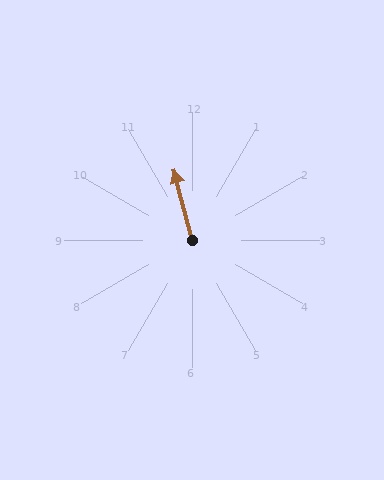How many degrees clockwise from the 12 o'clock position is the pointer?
Approximately 346 degrees.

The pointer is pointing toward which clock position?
Roughly 12 o'clock.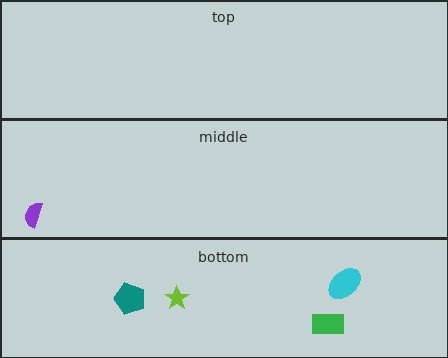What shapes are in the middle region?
The purple semicircle.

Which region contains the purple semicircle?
The middle region.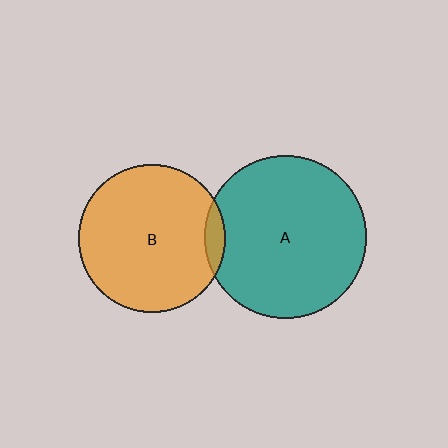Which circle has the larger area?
Circle A (teal).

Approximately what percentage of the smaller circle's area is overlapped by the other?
Approximately 5%.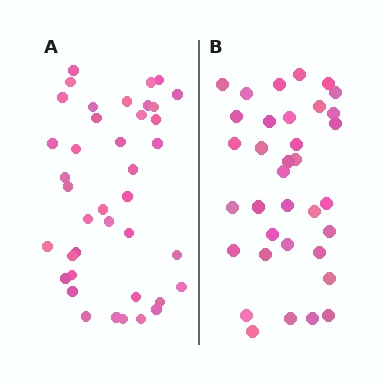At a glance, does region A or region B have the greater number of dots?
Region A (the left region) has more dots.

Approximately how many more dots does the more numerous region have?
Region A has about 5 more dots than region B.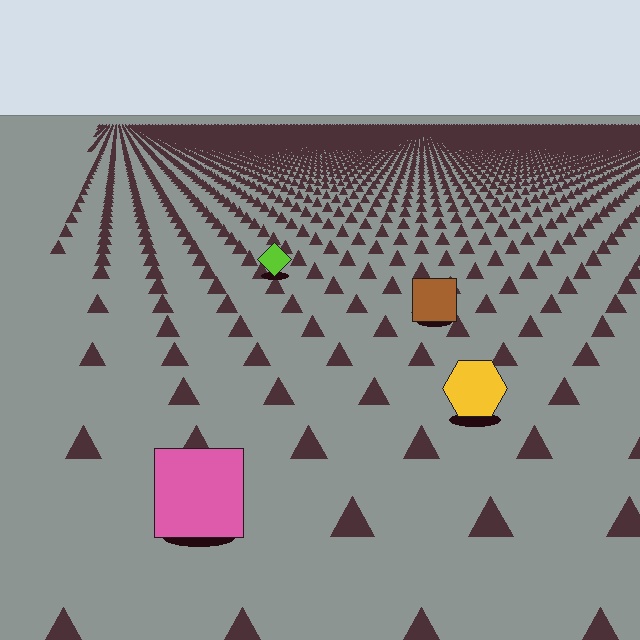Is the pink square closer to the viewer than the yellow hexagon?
Yes. The pink square is closer — you can tell from the texture gradient: the ground texture is coarser near it.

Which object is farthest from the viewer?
The lime diamond is farthest from the viewer. It appears smaller and the ground texture around it is denser.